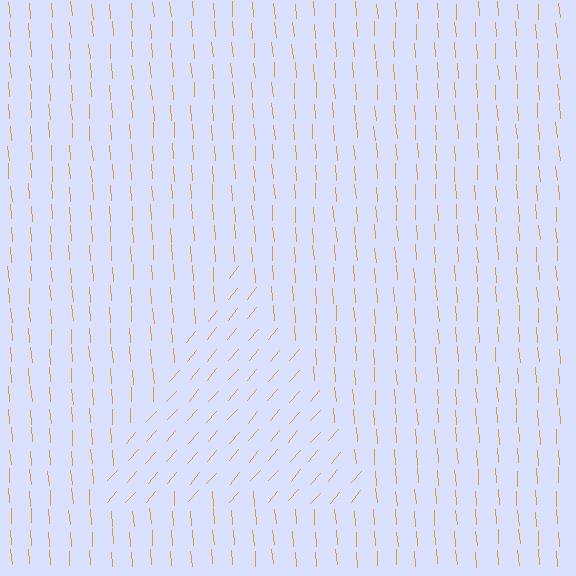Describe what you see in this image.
The image is filled with small orange line segments. A triangle region in the image has lines oriented differently from the surrounding lines, creating a visible texture boundary.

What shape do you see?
I see a triangle.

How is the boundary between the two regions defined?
The boundary is defined purely by a change in line orientation (approximately 45 degrees difference). All lines are the same color and thickness.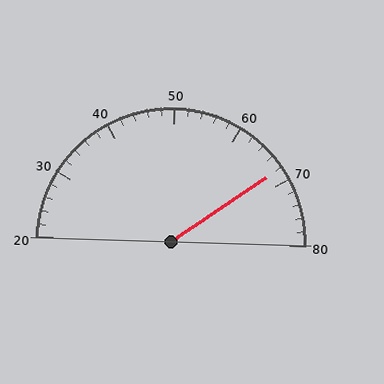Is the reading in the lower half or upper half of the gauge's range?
The reading is in the upper half of the range (20 to 80).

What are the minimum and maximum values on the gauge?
The gauge ranges from 20 to 80.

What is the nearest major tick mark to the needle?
The nearest major tick mark is 70.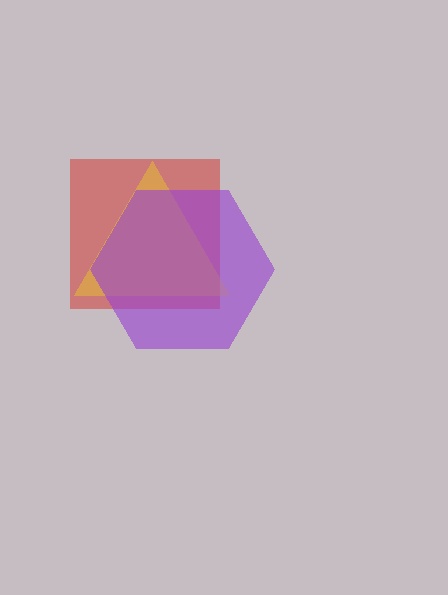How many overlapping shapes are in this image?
There are 3 overlapping shapes in the image.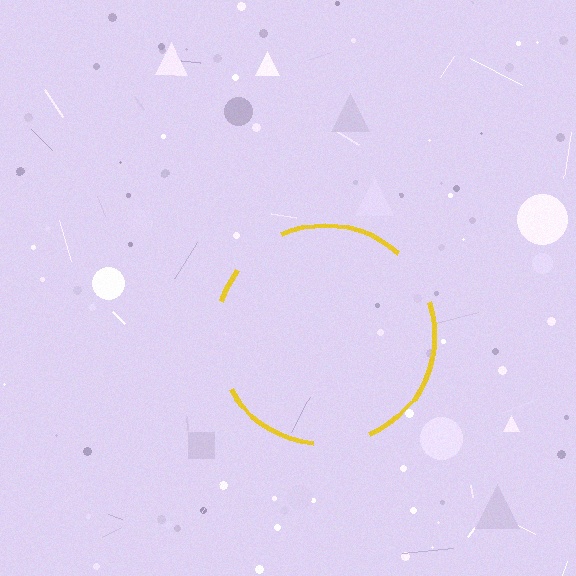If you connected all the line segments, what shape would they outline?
They would outline a circle.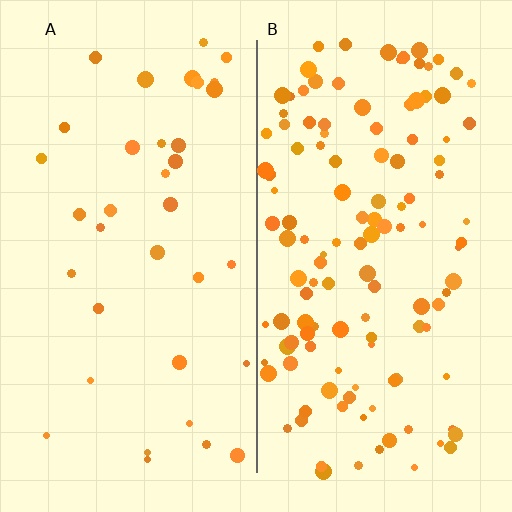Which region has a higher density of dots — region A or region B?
B (the right).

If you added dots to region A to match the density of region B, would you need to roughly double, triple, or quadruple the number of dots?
Approximately quadruple.